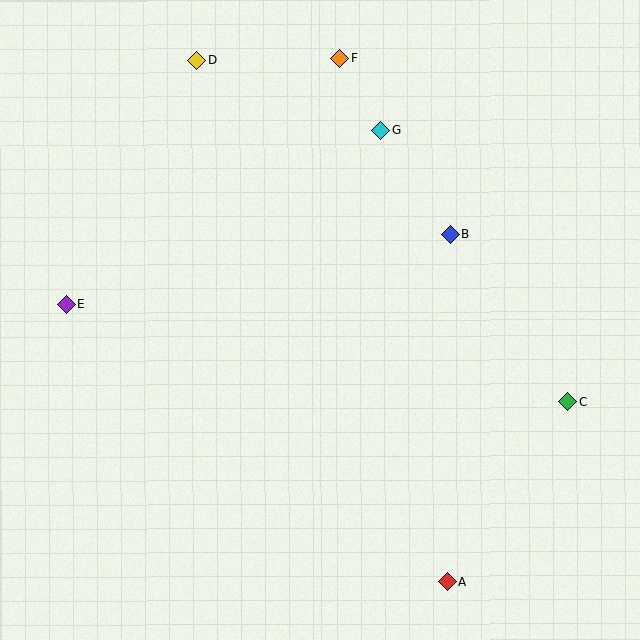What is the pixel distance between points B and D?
The distance between B and D is 307 pixels.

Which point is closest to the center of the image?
Point B at (450, 234) is closest to the center.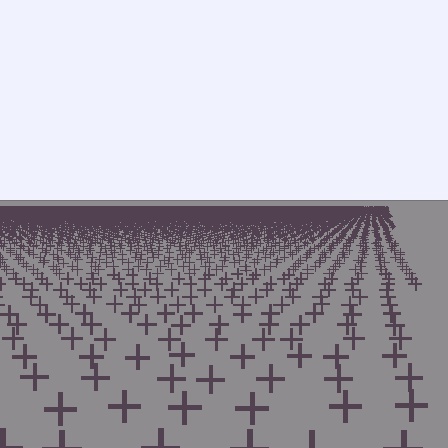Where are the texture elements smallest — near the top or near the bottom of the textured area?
Near the top.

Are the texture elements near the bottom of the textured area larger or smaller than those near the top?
Larger. Near the bottom, elements are closer to the viewer and appear at a bigger on-screen size.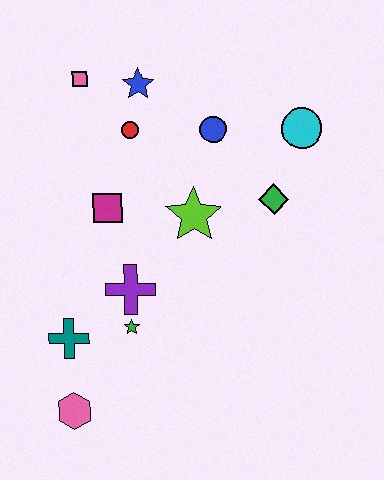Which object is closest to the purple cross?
The green star is closest to the purple cross.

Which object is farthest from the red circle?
The pink hexagon is farthest from the red circle.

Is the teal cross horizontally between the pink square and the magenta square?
No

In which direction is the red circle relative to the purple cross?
The red circle is above the purple cross.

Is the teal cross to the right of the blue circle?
No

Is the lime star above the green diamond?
No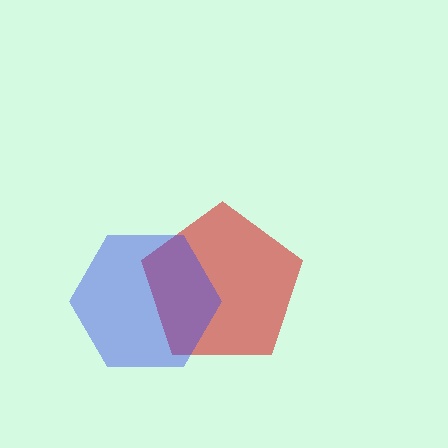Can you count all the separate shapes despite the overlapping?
Yes, there are 2 separate shapes.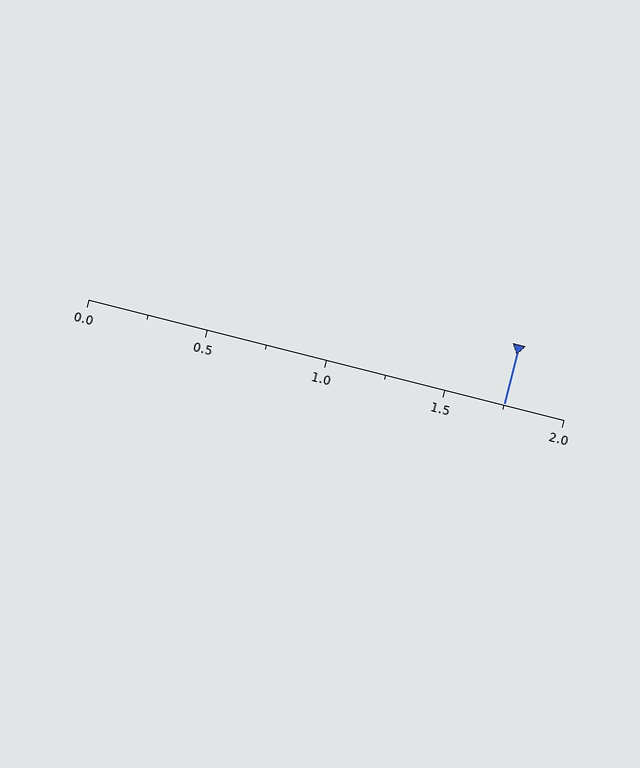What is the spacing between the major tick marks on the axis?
The major ticks are spaced 0.5 apart.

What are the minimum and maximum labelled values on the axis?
The axis runs from 0.0 to 2.0.